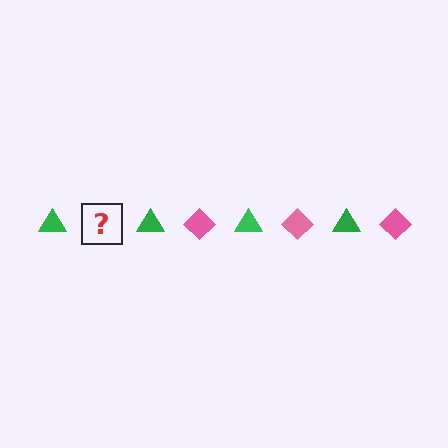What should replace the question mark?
The question mark should be replaced with a pink diamond.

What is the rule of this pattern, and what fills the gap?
The rule is that the pattern alternates between green triangle and pink diamond. The gap should be filled with a pink diamond.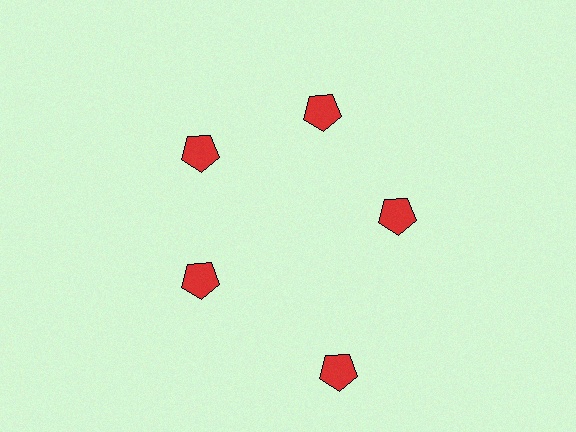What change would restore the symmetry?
The symmetry would be restored by moving it inward, back onto the ring so that all 5 pentagons sit at equal angles and equal distance from the center.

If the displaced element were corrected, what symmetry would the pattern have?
It would have 5-fold rotational symmetry — the pattern would map onto itself every 72 degrees.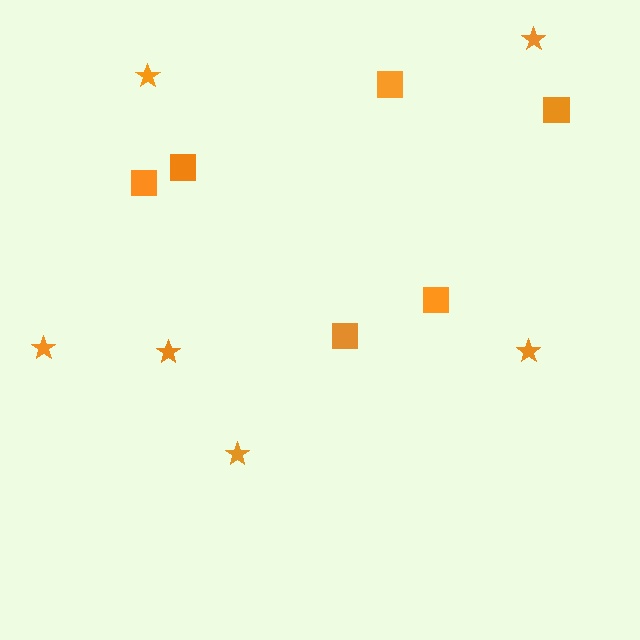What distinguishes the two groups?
There are 2 groups: one group of stars (6) and one group of squares (6).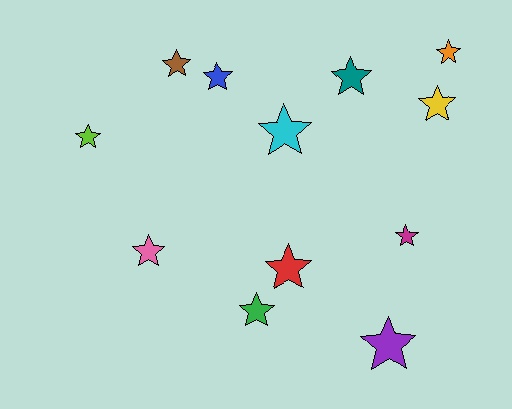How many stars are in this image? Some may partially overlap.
There are 12 stars.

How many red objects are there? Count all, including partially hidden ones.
There is 1 red object.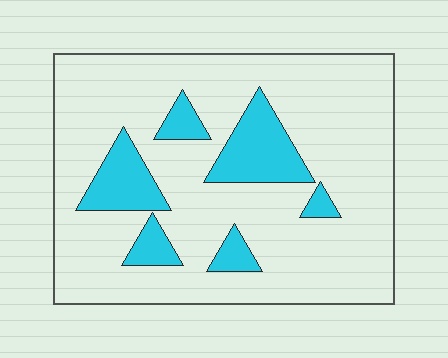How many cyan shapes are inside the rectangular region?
6.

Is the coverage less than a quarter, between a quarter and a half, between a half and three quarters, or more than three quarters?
Less than a quarter.